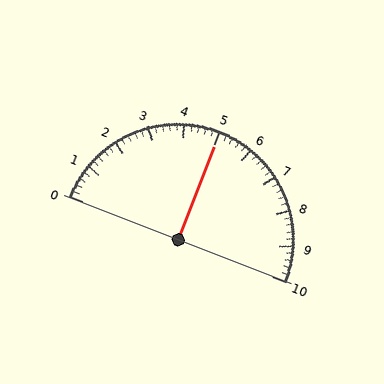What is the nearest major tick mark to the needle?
The nearest major tick mark is 5.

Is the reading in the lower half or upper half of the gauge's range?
The reading is in the upper half of the range (0 to 10).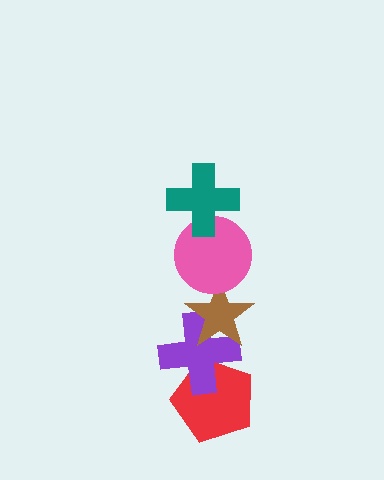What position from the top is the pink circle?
The pink circle is 2nd from the top.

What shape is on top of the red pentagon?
The purple cross is on top of the red pentagon.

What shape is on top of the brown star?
The pink circle is on top of the brown star.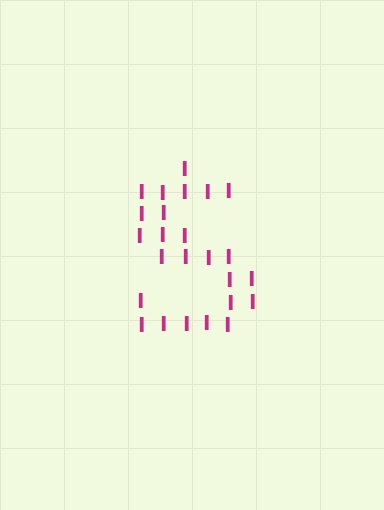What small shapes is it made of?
It is made of small letter I's.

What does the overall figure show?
The overall figure shows the letter S.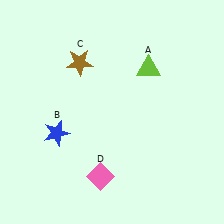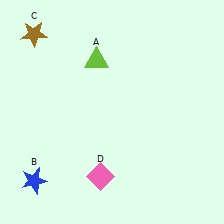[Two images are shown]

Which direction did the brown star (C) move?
The brown star (C) moved left.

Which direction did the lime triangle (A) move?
The lime triangle (A) moved left.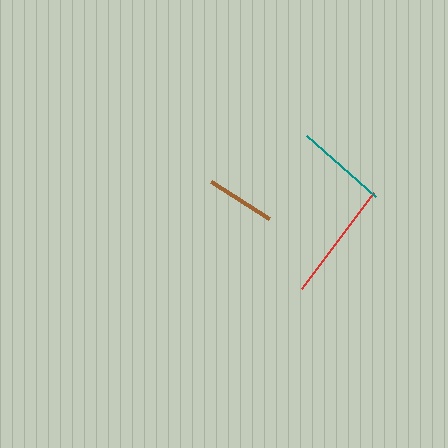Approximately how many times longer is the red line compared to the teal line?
The red line is approximately 1.3 times the length of the teal line.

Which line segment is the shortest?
The brown line is the shortest at approximately 69 pixels.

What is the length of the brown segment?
The brown segment is approximately 69 pixels long.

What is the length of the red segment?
The red segment is approximately 121 pixels long.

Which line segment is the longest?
The red line is the longest at approximately 121 pixels.